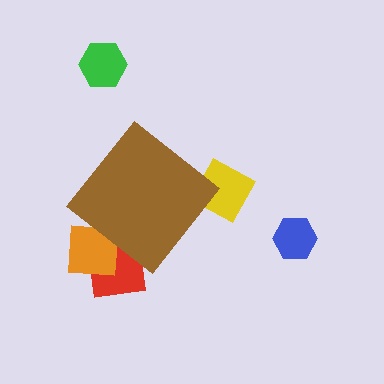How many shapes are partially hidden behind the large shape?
3 shapes are partially hidden.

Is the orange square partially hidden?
Yes, the orange square is partially hidden behind the brown diamond.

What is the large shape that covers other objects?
A brown diamond.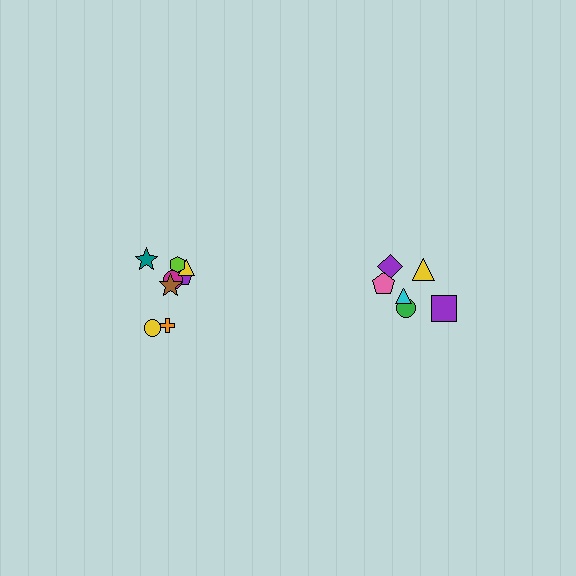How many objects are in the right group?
There are 6 objects.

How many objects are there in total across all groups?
There are 14 objects.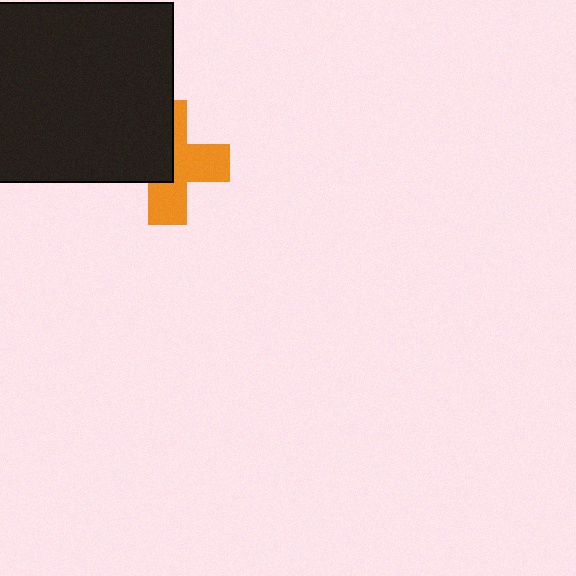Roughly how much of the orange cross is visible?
About half of it is visible (roughly 54%).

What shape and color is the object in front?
The object in front is a black square.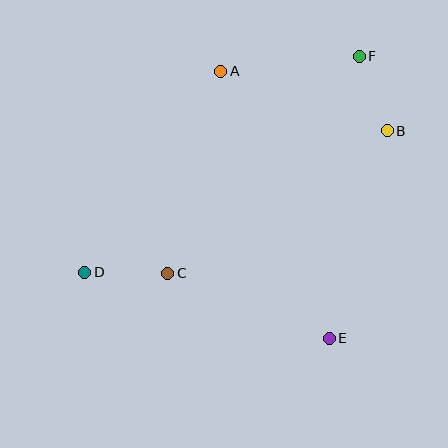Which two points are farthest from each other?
Points D and F are farthest from each other.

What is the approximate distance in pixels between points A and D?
The distance between A and D is approximately 242 pixels.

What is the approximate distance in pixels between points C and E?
The distance between C and E is approximately 174 pixels.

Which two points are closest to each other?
Points B and F are closest to each other.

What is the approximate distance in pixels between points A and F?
The distance between A and F is approximately 139 pixels.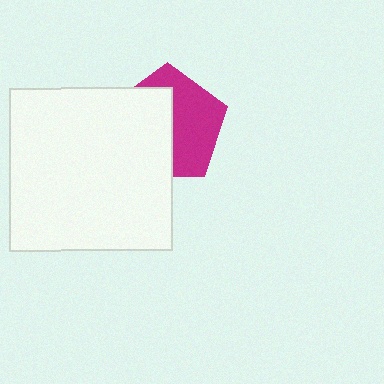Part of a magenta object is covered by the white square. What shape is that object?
It is a pentagon.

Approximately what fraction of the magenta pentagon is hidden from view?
Roughly 51% of the magenta pentagon is hidden behind the white square.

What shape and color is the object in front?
The object in front is a white square.